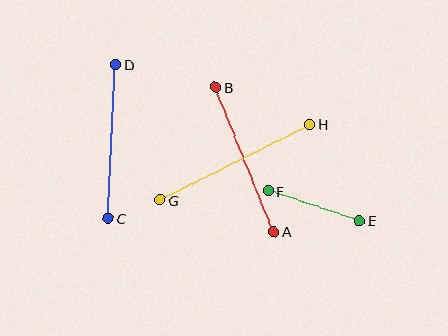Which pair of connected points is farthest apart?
Points G and H are farthest apart.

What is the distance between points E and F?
The distance is approximately 96 pixels.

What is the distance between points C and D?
The distance is approximately 154 pixels.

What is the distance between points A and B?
The distance is approximately 155 pixels.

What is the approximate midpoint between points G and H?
The midpoint is at approximately (235, 162) pixels.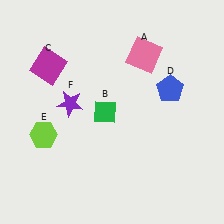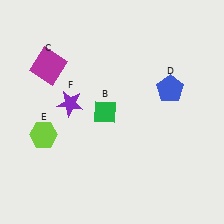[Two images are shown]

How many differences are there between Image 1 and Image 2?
There is 1 difference between the two images.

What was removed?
The pink square (A) was removed in Image 2.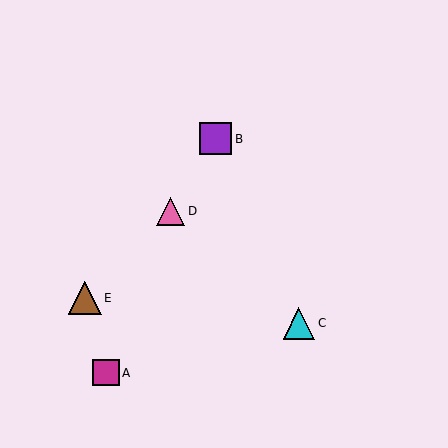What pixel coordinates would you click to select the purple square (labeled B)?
Click at (215, 139) to select the purple square B.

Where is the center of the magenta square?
The center of the magenta square is at (106, 373).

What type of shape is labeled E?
Shape E is a brown triangle.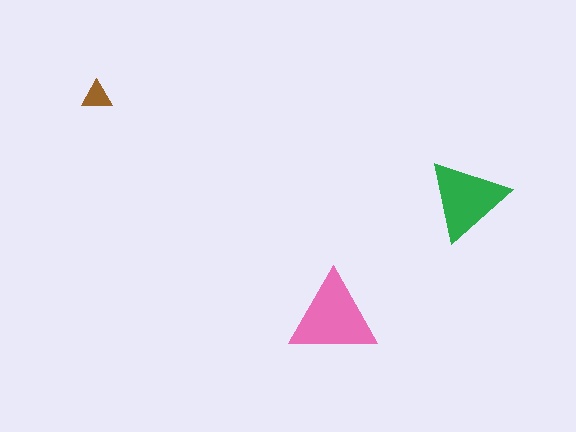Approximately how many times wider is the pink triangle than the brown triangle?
About 3 times wider.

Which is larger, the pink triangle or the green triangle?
The pink one.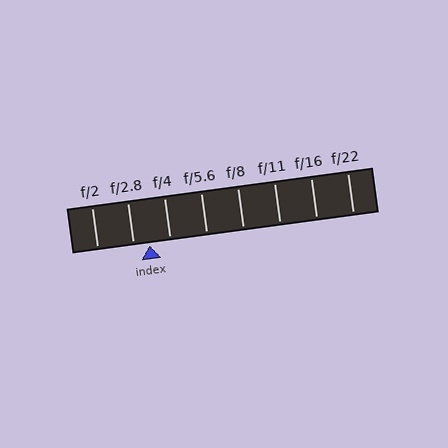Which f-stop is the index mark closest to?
The index mark is closest to f/2.8.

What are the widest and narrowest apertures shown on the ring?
The widest aperture shown is f/2 and the narrowest is f/22.